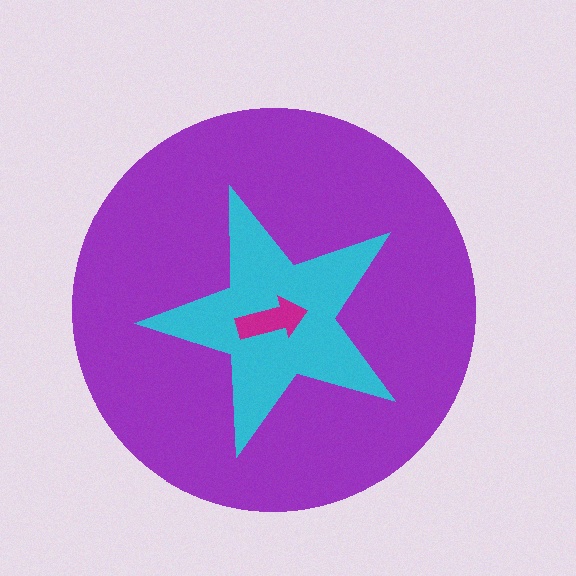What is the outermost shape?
The purple circle.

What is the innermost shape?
The magenta arrow.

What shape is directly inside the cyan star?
The magenta arrow.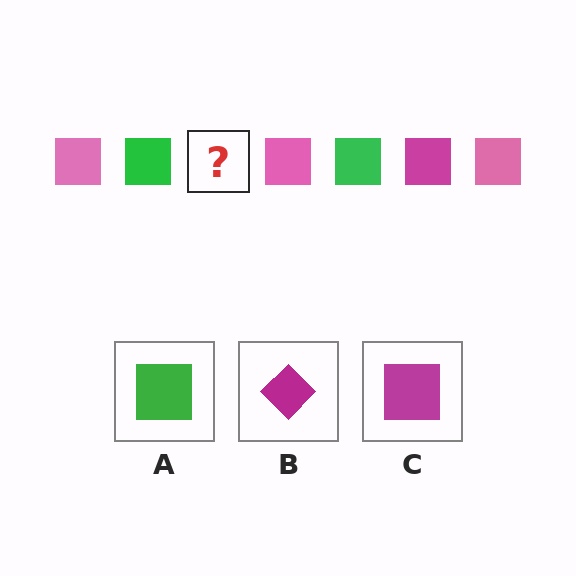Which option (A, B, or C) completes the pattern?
C.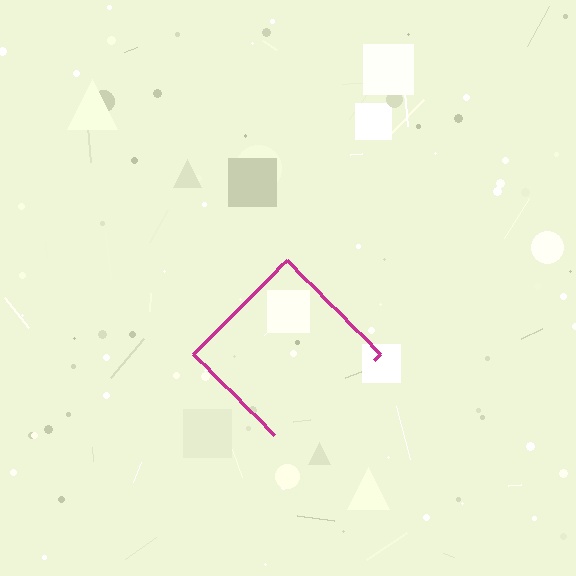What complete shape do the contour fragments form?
The contour fragments form a diamond.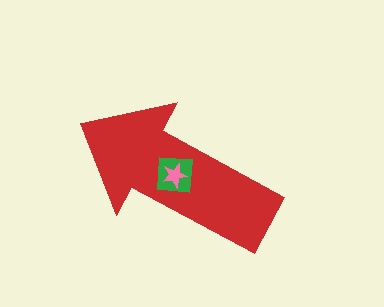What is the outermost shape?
The red arrow.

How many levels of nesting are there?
3.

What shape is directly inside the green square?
The pink star.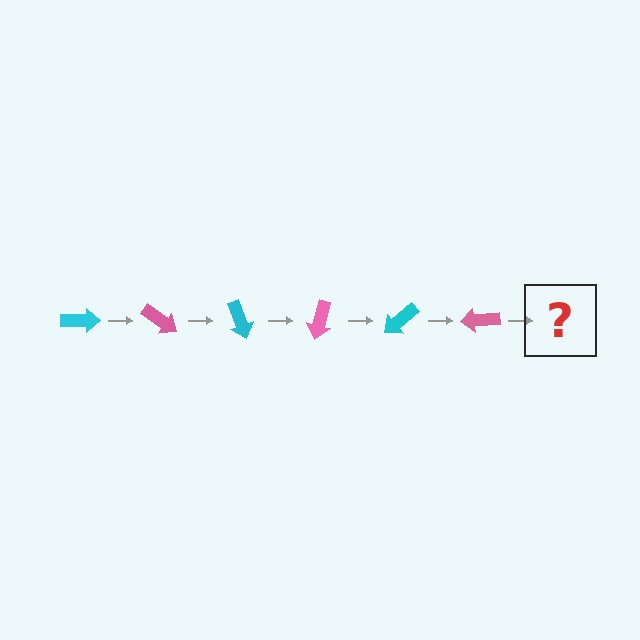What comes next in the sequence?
The next element should be a cyan arrow, rotated 210 degrees from the start.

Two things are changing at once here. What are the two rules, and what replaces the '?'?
The two rules are that it rotates 35 degrees each step and the color cycles through cyan and pink. The '?' should be a cyan arrow, rotated 210 degrees from the start.